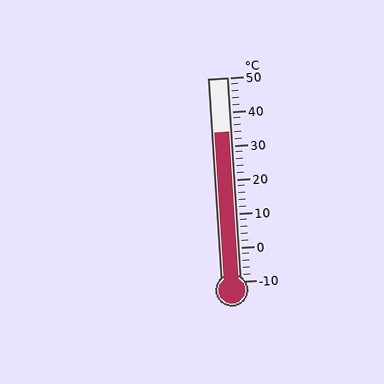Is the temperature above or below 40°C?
The temperature is below 40°C.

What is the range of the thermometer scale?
The thermometer scale ranges from -10°C to 50°C.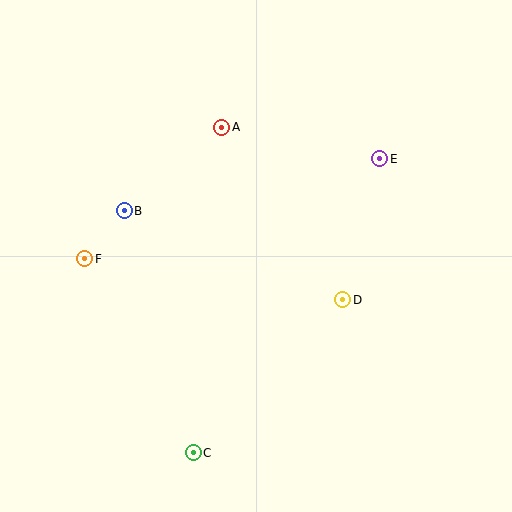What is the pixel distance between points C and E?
The distance between C and E is 348 pixels.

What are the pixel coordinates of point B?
Point B is at (124, 211).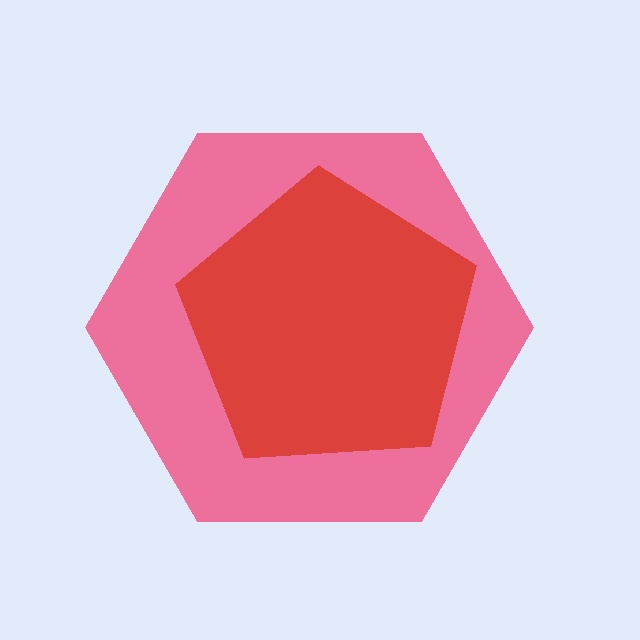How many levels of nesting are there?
2.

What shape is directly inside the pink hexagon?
The red pentagon.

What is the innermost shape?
The red pentagon.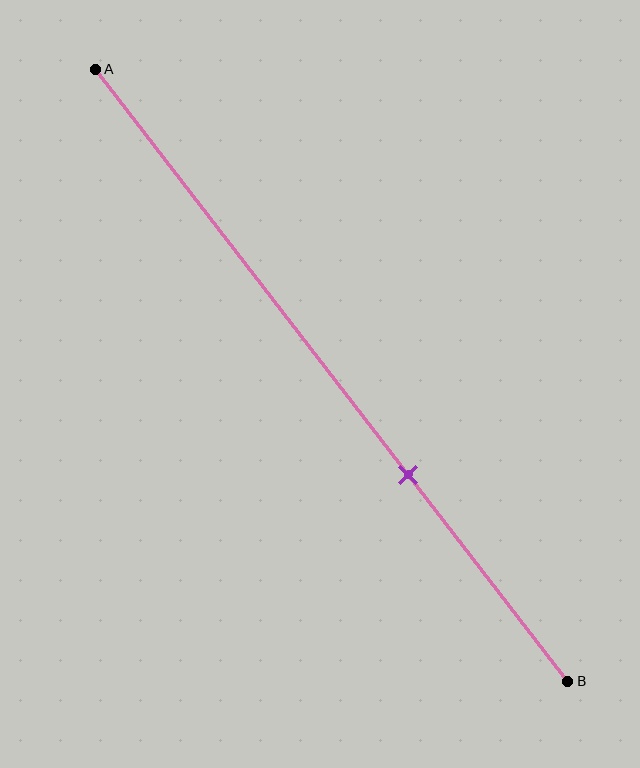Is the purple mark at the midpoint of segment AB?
No, the mark is at about 65% from A, not at the 50% midpoint.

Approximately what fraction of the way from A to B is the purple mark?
The purple mark is approximately 65% of the way from A to B.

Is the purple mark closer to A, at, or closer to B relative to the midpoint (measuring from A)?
The purple mark is closer to point B than the midpoint of segment AB.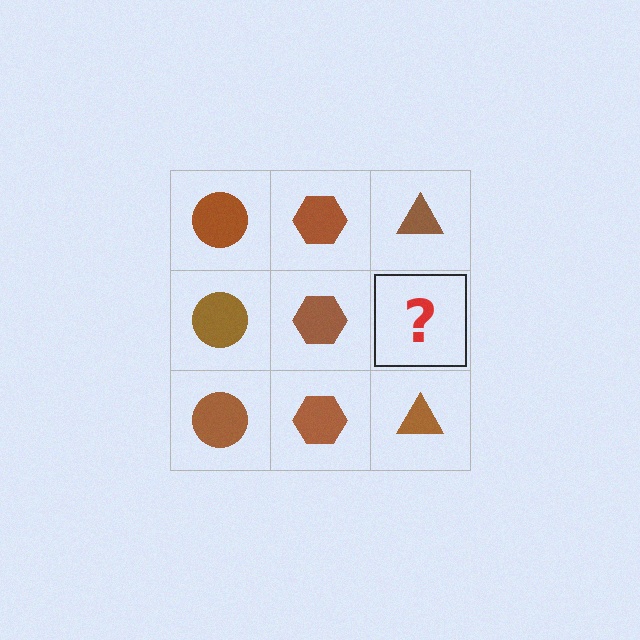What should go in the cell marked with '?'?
The missing cell should contain a brown triangle.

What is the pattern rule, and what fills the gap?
The rule is that each column has a consistent shape. The gap should be filled with a brown triangle.